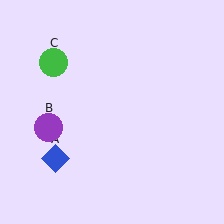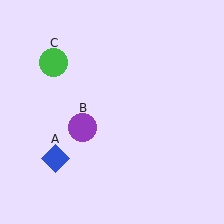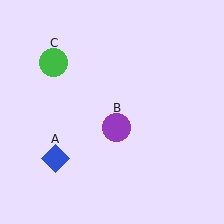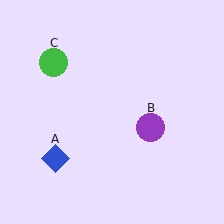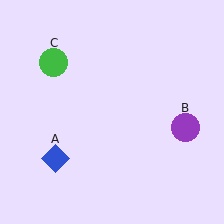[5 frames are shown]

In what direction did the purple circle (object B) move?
The purple circle (object B) moved right.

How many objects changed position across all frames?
1 object changed position: purple circle (object B).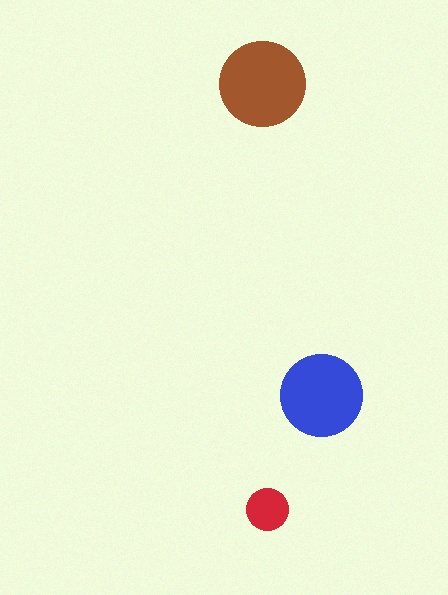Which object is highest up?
The brown circle is topmost.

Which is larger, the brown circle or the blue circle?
The brown one.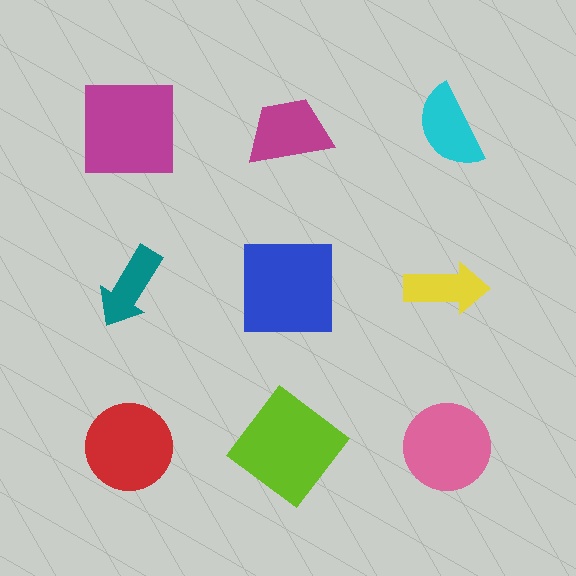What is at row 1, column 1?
A magenta square.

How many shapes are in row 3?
3 shapes.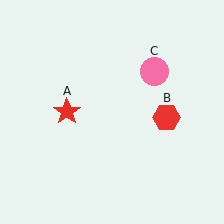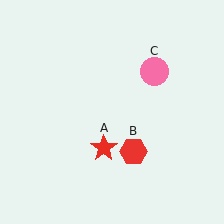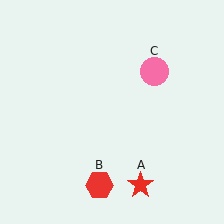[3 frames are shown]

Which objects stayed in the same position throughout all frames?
Pink circle (object C) remained stationary.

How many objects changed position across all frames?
2 objects changed position: red star (object A), red hexagon (object B).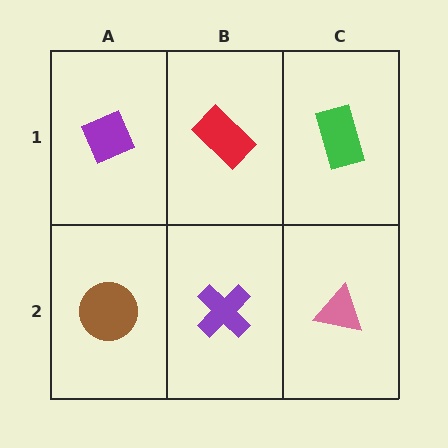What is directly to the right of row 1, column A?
A red rectangle.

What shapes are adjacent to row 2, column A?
A purple diamond (row 1, column A), a purple cross (row 2, column B).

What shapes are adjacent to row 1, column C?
A pink triangle (row 2, column C), a red rectangle (row 1, column B).